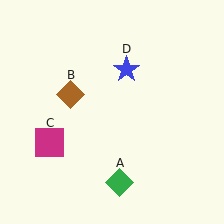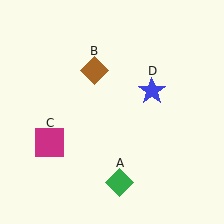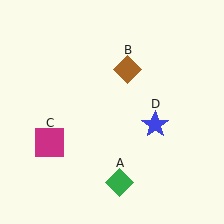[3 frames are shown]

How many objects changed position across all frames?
2 objects changed position: brown diamond (object B), blue star (object D).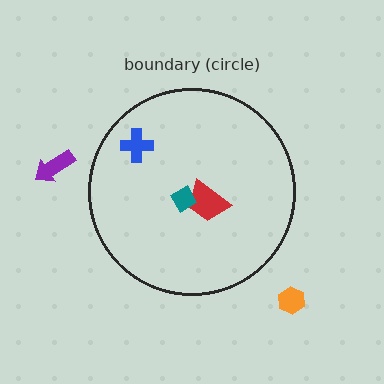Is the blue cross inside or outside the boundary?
Inside.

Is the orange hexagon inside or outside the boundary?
Outside.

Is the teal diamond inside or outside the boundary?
Inside.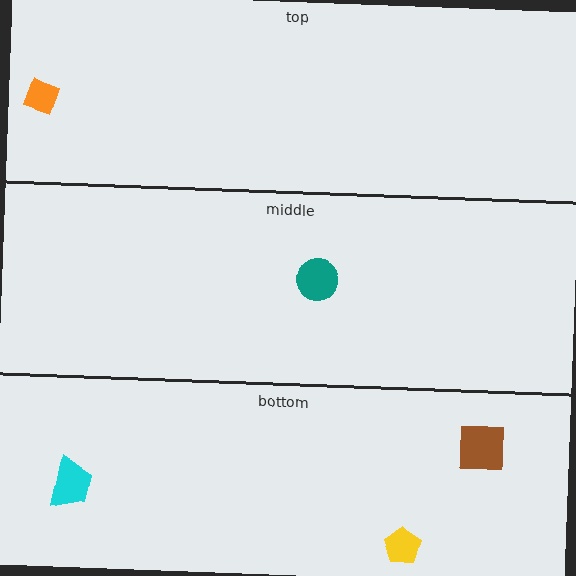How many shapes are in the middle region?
1.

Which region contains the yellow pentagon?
The bottom region.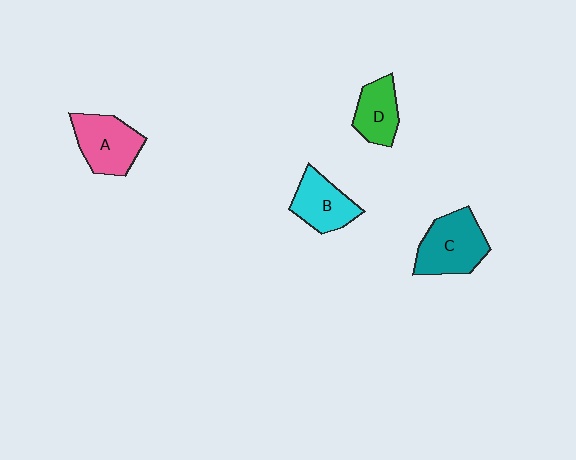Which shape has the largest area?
Shape C (teal).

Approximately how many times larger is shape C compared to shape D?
Approximately 1.5 times.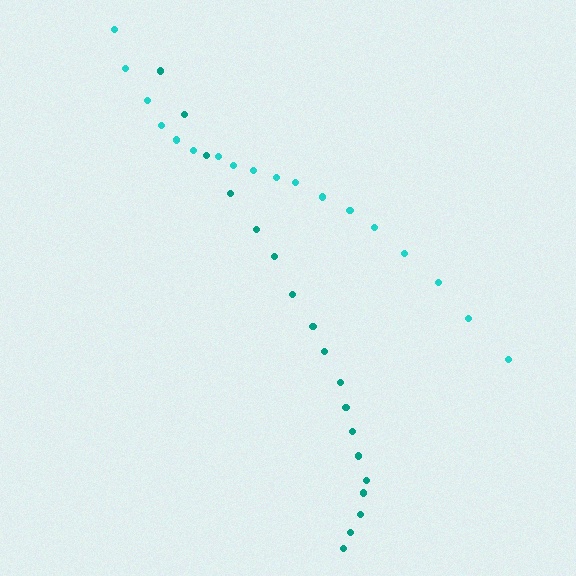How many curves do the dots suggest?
There are 2 distinct paths.